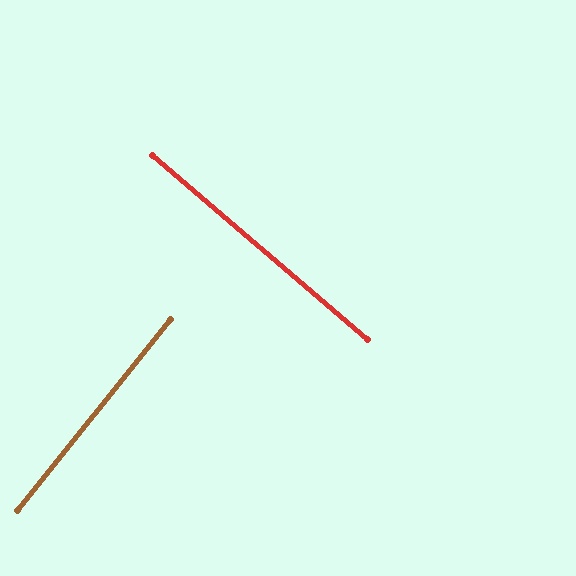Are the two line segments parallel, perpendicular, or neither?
Perpendicular — they meet at approximately 88°.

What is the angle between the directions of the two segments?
Approximately 88 degrees.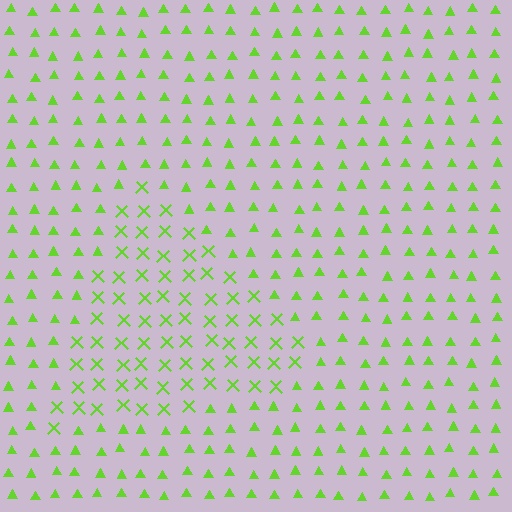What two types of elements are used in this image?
The image uses X marks inside the triangle region and triangles outside it.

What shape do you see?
I see a triangle.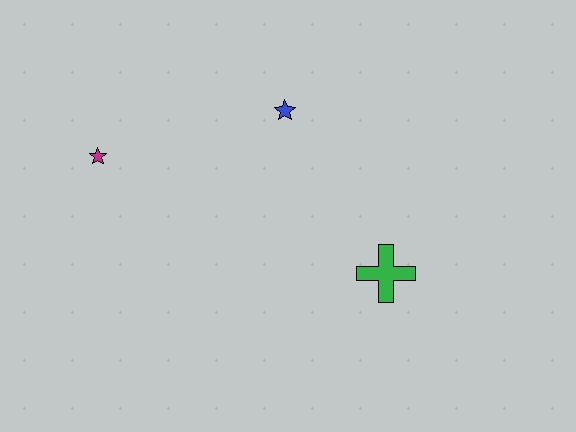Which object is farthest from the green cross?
The magenta star is farthest from the green cross.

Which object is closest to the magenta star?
The blue star is closest to the magenta star.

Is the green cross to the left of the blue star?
No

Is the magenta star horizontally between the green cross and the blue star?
No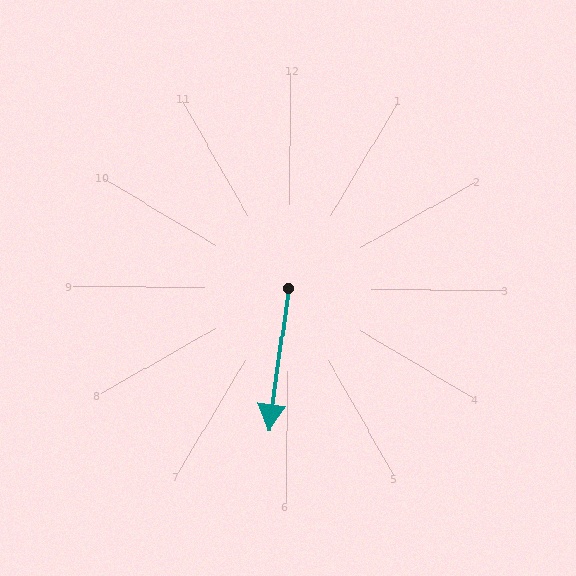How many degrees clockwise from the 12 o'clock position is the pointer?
Approximately 188 degrees.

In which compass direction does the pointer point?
South.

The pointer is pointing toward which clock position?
Roughly 6 o'clock.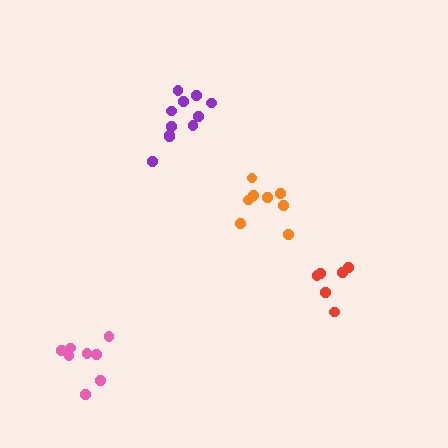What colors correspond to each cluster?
The clusters are colored: red, purple, pink, orange.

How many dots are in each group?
Group 1: 6 dots, Group 2: 11 dots, Group 3: 8 dots, Group 4: 8 dots (33 total).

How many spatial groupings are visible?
There are 4 spatial groupings.